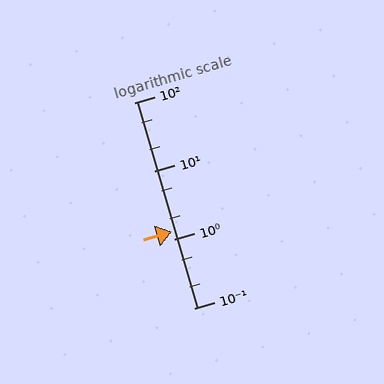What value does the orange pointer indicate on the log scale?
The pointer indicates approximately 1.3.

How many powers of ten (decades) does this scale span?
The scale spans 3 decades, from 0.1 to 100.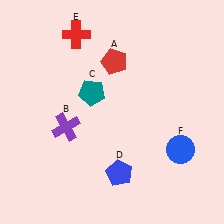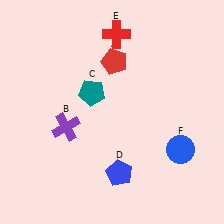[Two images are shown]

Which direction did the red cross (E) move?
The red cross (E) moved right.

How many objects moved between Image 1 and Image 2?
1 object moved between the two images.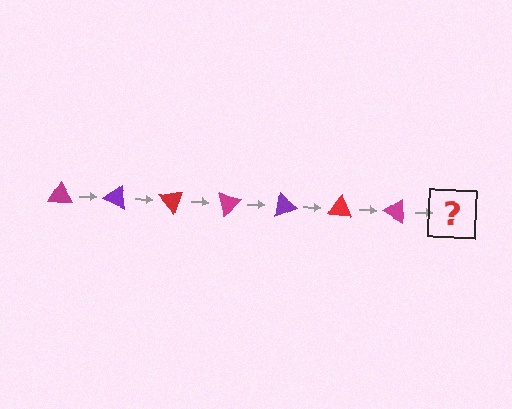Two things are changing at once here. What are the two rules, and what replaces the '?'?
The two rules are that it rotates 25 degrees each step and the color cycles through magenta, purple, and red. The '?' should be a purple triangle, rotated 175 degrees from the start.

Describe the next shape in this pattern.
It should be a purple triangle, rotated 175 degrees from the start.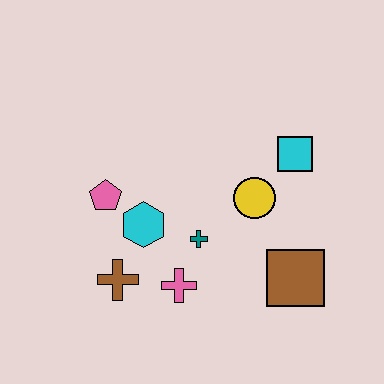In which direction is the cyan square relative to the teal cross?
The cyan square is to the right of the teal cross.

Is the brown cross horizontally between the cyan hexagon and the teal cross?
No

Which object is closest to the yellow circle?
The cyan square is closest to the yellow circle.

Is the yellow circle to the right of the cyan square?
No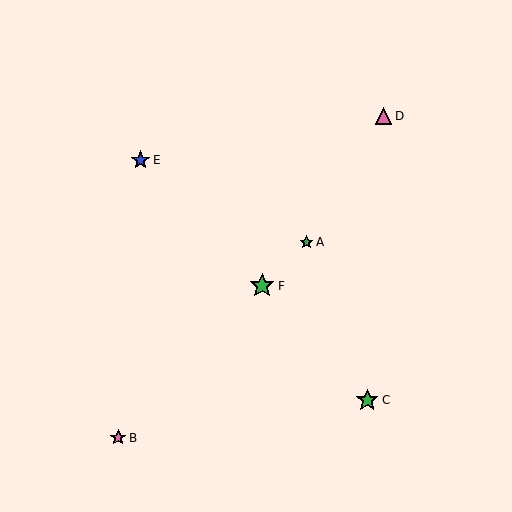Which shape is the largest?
The green star (labeled F) is the largest.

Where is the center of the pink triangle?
The center of the pink triangle is at (383, 116).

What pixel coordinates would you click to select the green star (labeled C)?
Click at (367, 400) to select the green star C.